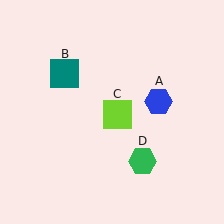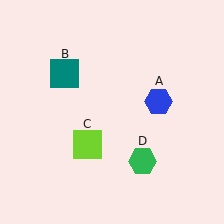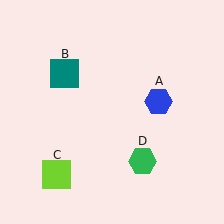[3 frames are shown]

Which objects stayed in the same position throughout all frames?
Blue hexagon (object A) and teal square (object B) and green hexagon (object D) remained stationary.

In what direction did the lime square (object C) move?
The lime square (object C) moved down and to the left.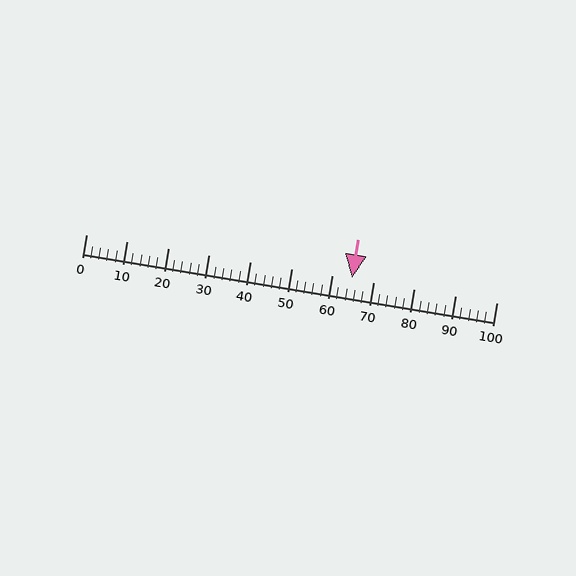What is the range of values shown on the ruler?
The ruler shows values from 0 to 100.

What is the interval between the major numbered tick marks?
The major tick marks are spaced 10 units apart.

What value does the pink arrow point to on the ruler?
The pink arrow points to approximately 65.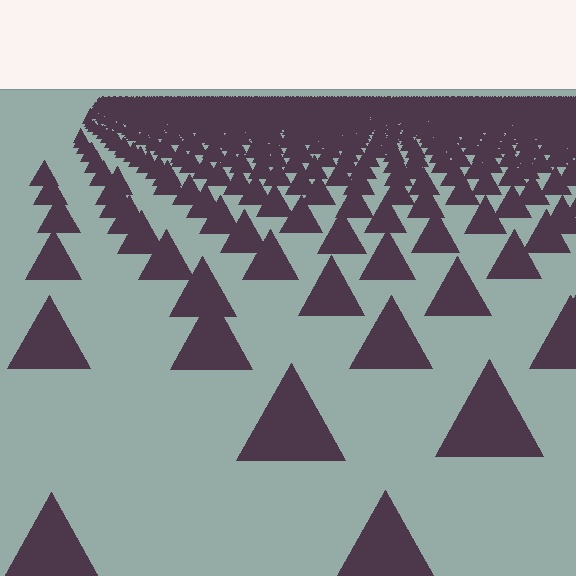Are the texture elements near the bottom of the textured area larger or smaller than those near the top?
Larger. Near the bottom, elements are closer to the viewer and appear at a bigger on-screen size.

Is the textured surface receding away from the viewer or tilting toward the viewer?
The surface is receding away from the viewer. Texture elements get smaller and denser toward the top.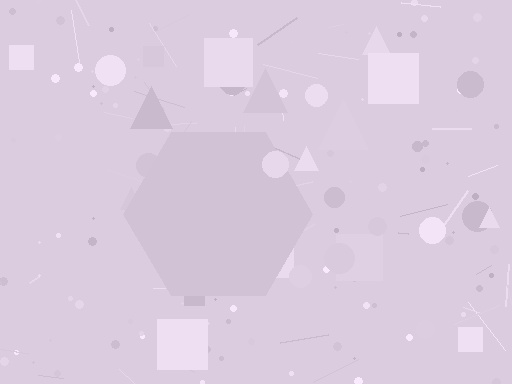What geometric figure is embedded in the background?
A hexagon is embedded in the background.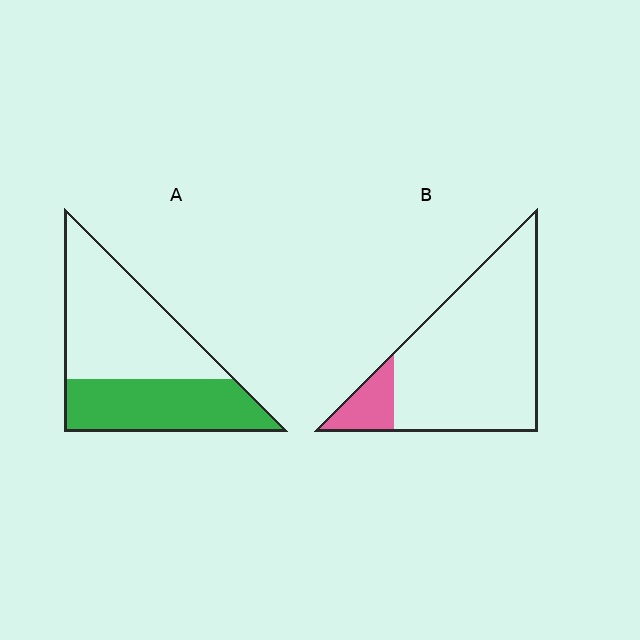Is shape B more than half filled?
No.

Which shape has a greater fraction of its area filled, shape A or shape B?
Shape A.